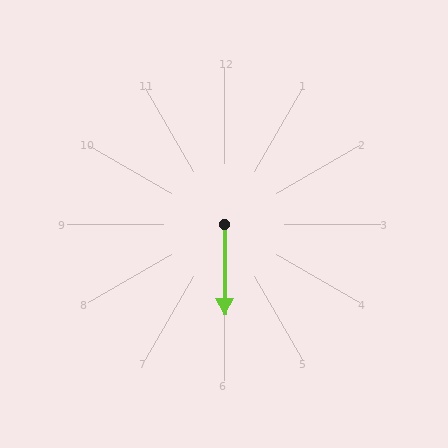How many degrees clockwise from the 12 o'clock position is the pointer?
Approximately 180 degrees.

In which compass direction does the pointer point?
South.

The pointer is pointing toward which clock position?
Roughly 6 o'clock.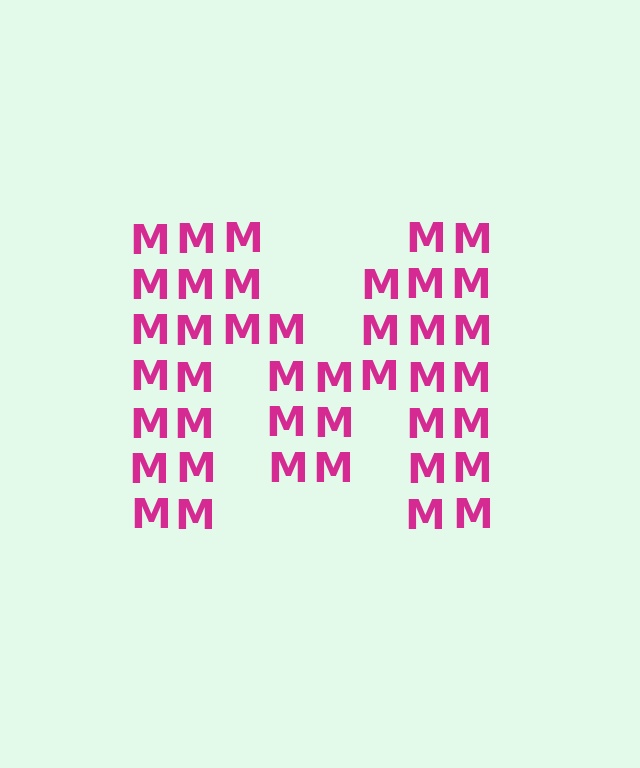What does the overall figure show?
The overall figure shows the letter M.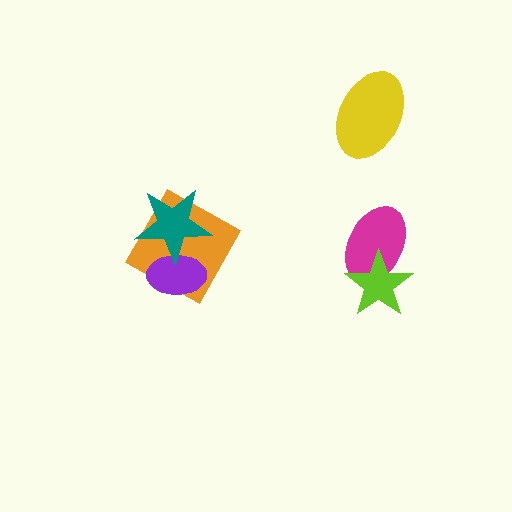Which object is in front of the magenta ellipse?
The lime star is in front of the magenta ellipse.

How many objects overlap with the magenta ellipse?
1 object overlaps with the magenta ellipse.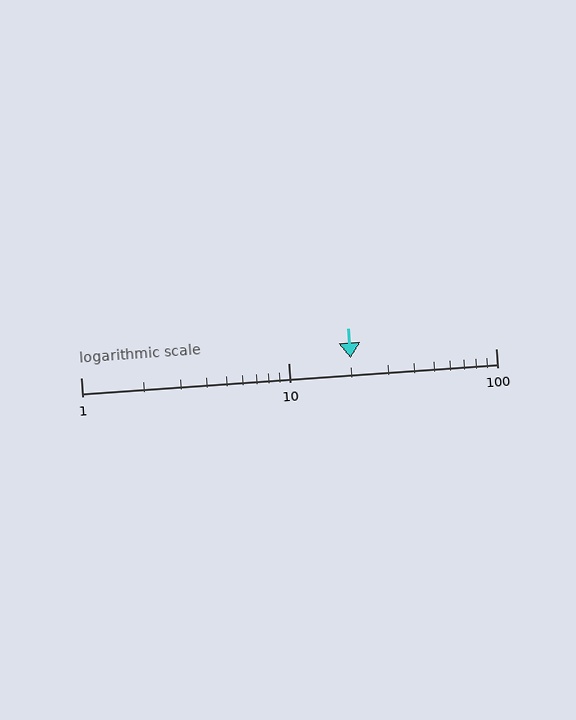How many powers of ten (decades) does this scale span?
The scale spans 2 decades, from 1 to 100.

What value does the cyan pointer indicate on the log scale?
The pointer indicates approximately 20.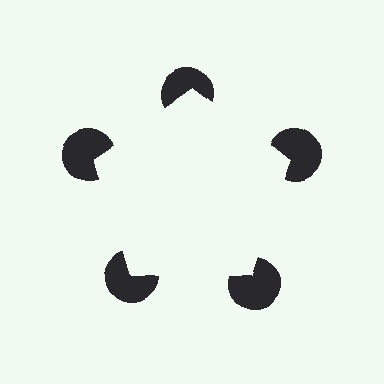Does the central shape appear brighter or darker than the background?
It typically appears slightly brighter than the background, even though no actual brightness change is drawn.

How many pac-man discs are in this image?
There are 5 — one at each vertex of the illusory pentagon.